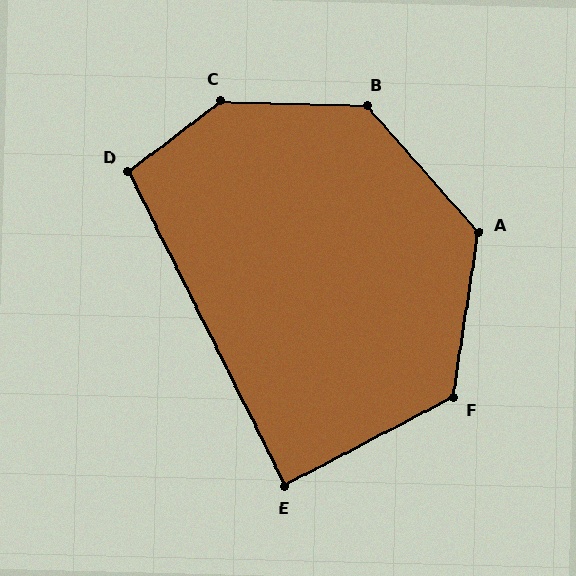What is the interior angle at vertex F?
Approximately 126 degrees (obtuse).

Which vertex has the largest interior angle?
C, at approximately 141 degrees.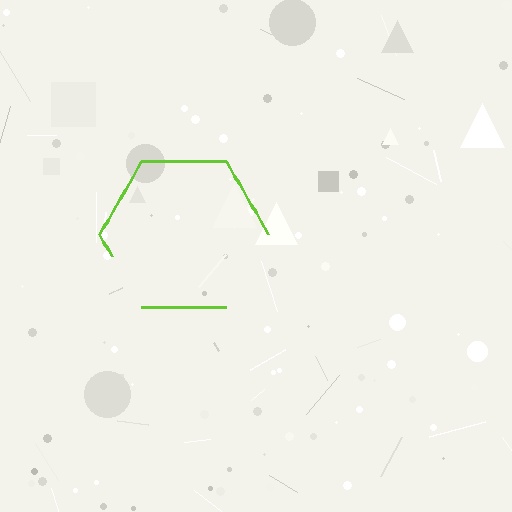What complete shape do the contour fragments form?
The contour fragments form a hexagon.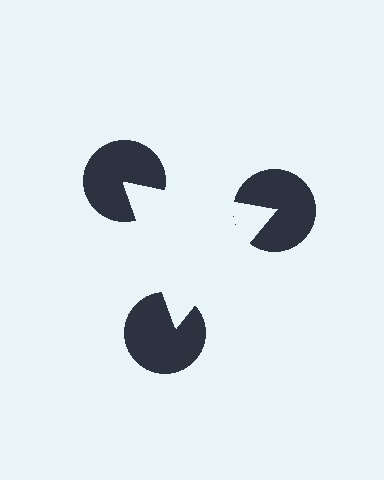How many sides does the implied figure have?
3 sides.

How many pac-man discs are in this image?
There are 3 — one at each vertex of the illusory triangle.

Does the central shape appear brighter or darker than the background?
It typically appears slightly brighter than the background, even though no actual brightness change is drawn.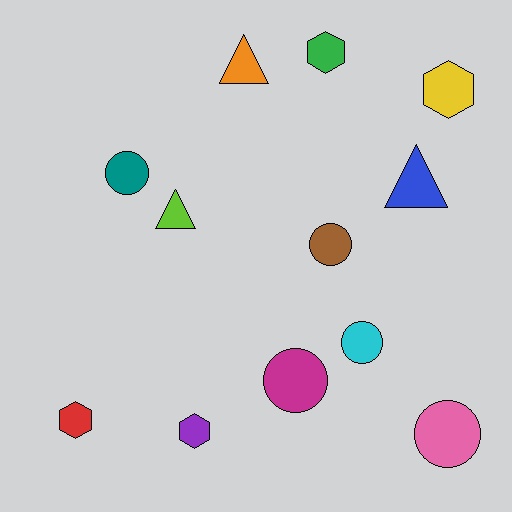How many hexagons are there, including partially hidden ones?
There are 4 hexagons.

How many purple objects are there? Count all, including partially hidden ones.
There is 1 purple object.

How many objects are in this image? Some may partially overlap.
There are 12 objects.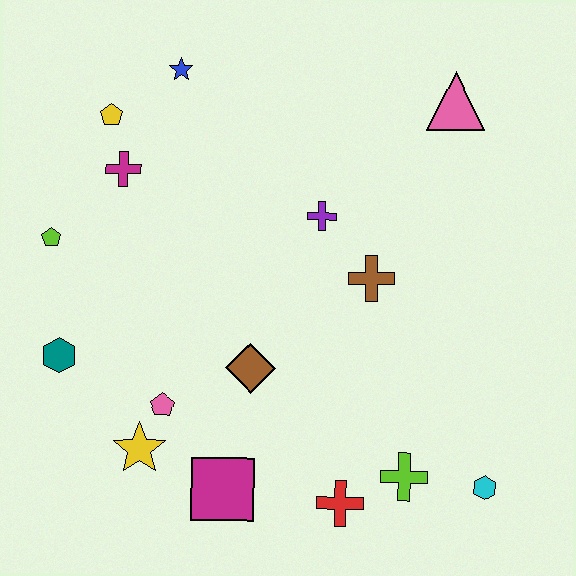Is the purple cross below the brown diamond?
No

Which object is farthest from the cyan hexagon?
The yellow pentagon is farthest from the cyan hexagon.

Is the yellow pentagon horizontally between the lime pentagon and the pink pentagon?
Yes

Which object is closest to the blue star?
The yellow pentagon is closest to the blue star.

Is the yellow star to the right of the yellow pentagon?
Yes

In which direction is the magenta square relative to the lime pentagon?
The magenta square is below the lime pentagon.